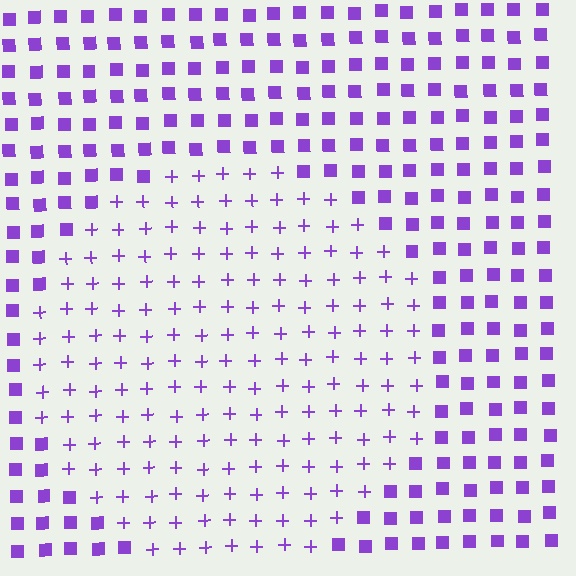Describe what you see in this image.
The image is filled with small purple elements arranged in a uniform grid. A circle-shaped region contains plus signs, while the surrounding area contains squares. The boundary is defined purely by the change in element shape.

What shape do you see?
I see a circle.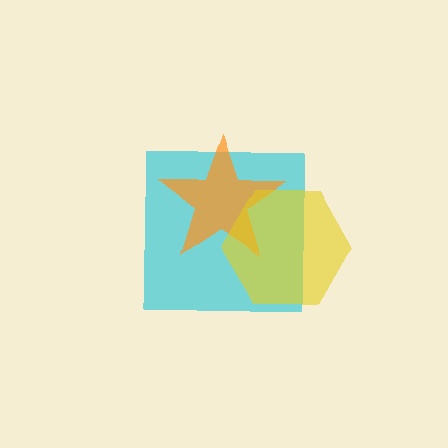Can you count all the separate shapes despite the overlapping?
Yes, there are 3 separate shapes.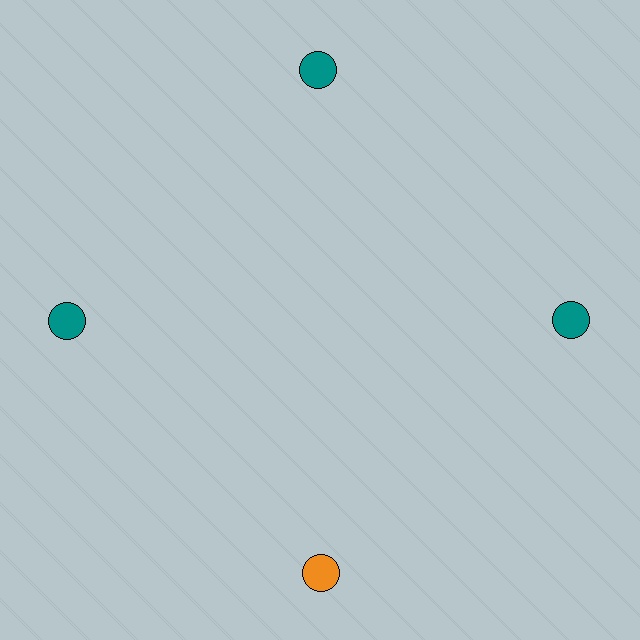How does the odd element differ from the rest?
It has a different color: orange instead of teal.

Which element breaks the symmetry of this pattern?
The orange circle at roughly the 6 o'clock position breaks the symmetry. All other shapes are teal circles.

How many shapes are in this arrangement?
There are 4 shapes arranged in a ring pattern.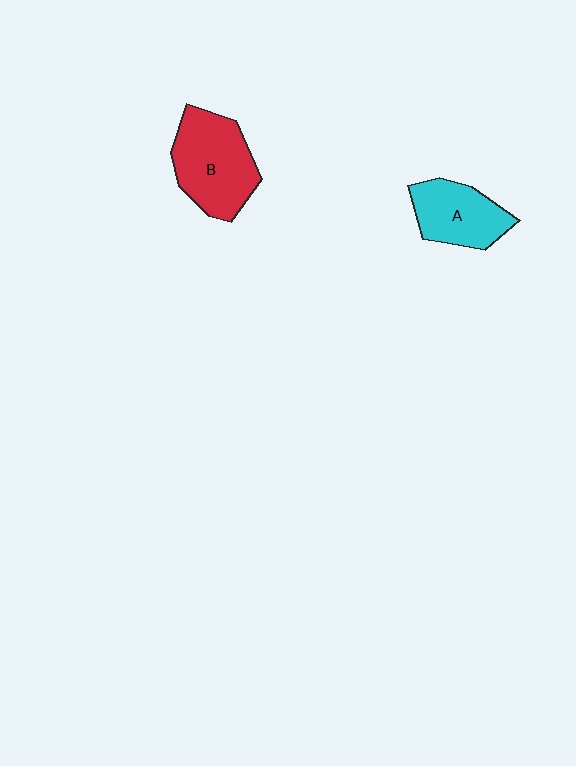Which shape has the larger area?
Shape B (red).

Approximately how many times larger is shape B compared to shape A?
Approximately 1.3 times.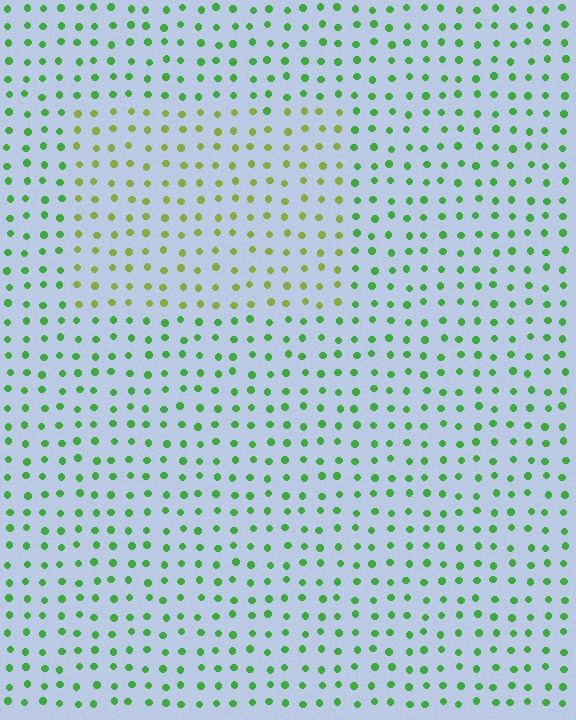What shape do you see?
I see a rectangle.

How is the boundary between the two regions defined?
The boundary is defined purely by a slight shift in hue (about 40 degrees). Spacing, size, and orientation are identical on both sides.